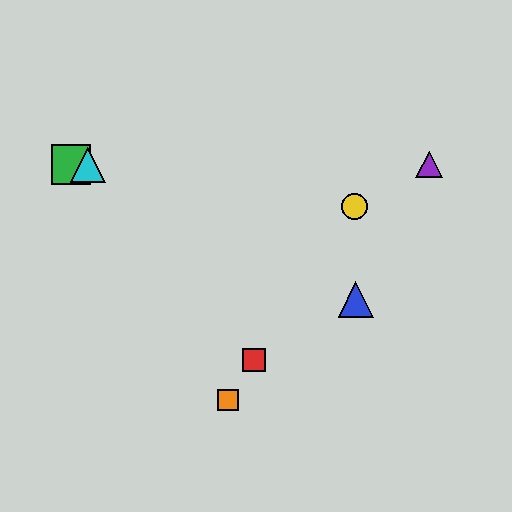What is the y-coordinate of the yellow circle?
The yellow circle is at y≈206.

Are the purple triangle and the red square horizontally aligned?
No, the purple triangle is at y≈165 and the red square is at y≈360.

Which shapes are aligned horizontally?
The green square, the purple triangle, the cyan triangle are aligned horizontally.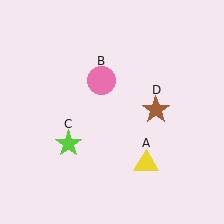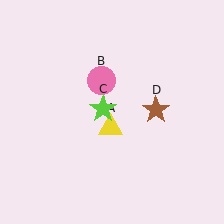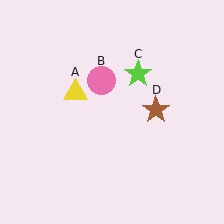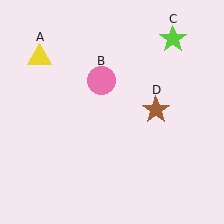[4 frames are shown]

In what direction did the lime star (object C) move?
The lime star (object C) moved up and to the right.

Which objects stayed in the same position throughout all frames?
Pink circle (object B) and brown star (object D) remained stationary.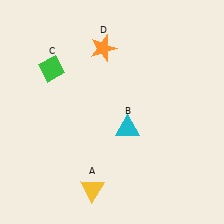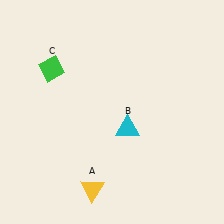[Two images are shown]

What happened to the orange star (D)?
The orange star (D) was removed in Image 2. It was in the top-left area of Image 1.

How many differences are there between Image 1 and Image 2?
There is 1 difference between the two images.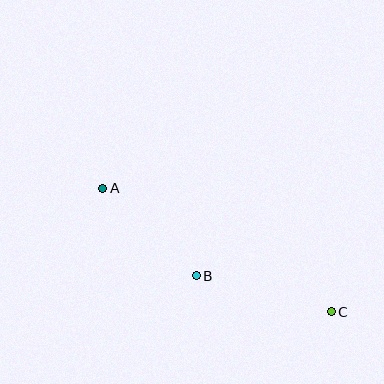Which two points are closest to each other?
Points A and B are closest to each other.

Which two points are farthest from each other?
Points A and C are farthest from each other.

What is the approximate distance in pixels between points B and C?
The distance between B and C is approximately 140 pixels.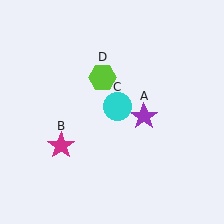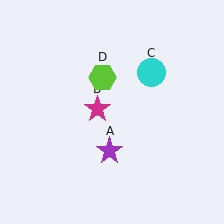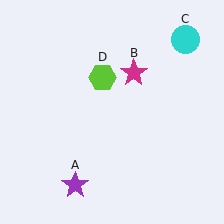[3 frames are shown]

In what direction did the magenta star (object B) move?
The magenta star (object B) moved up and to the right.